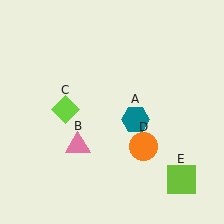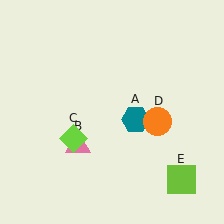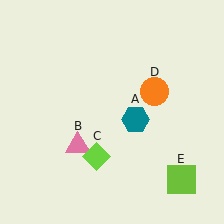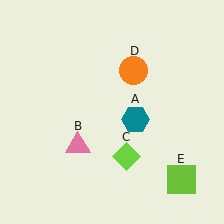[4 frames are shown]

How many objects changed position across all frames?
2 objects changed position: lime diamond (object C), orange circle (object D).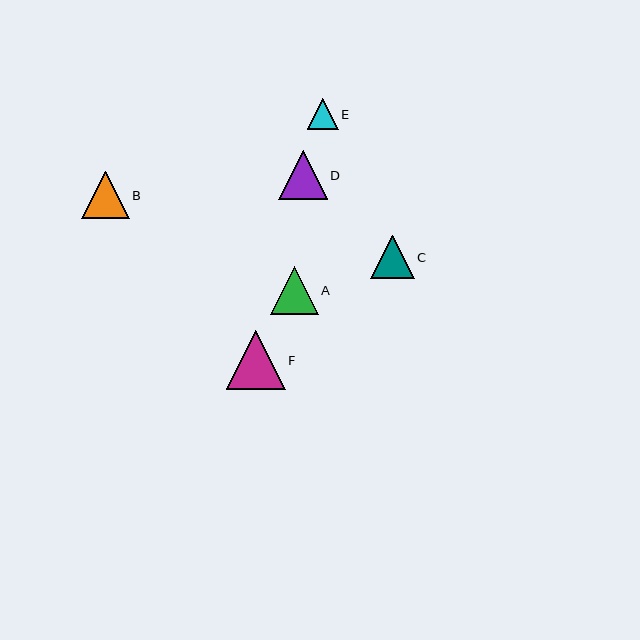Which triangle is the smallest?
Triangle E is the smallest with a size of approximately 31 pixels.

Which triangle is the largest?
Triangle F is the largest with a size of approximately 59 pixels.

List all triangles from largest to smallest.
From largest to smallest: F, D, A, B, C, E.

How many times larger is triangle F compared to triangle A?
Triangle F is approximately 1.2 times the size of triangle A.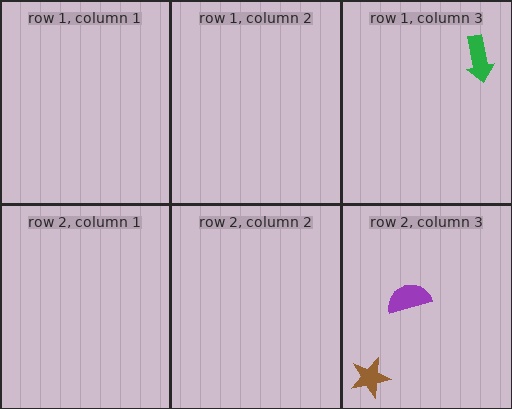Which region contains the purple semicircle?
The row 2, column 3 region.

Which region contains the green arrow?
The row 1, column 3 region.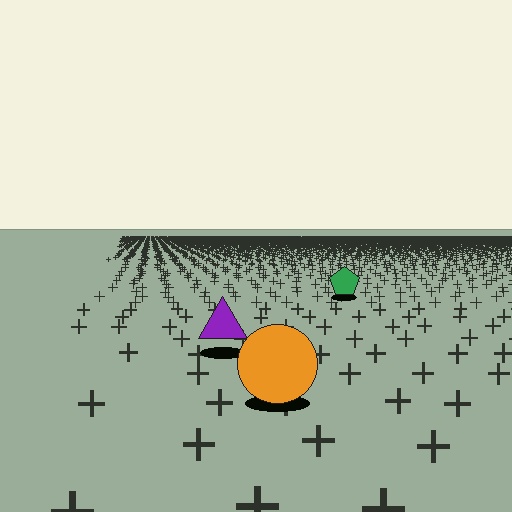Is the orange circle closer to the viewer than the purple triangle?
Yes. The orange circle is closer — you can tell from the texture gradient: the ground texture is coarser near it.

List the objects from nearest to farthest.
From nearest to farthest: the orange circle, the purple triangle, the green pentagon.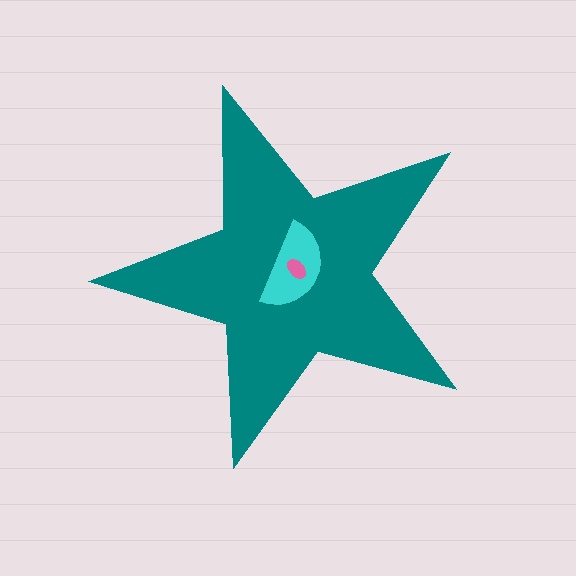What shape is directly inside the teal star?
The cyan semicircle.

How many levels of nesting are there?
3.